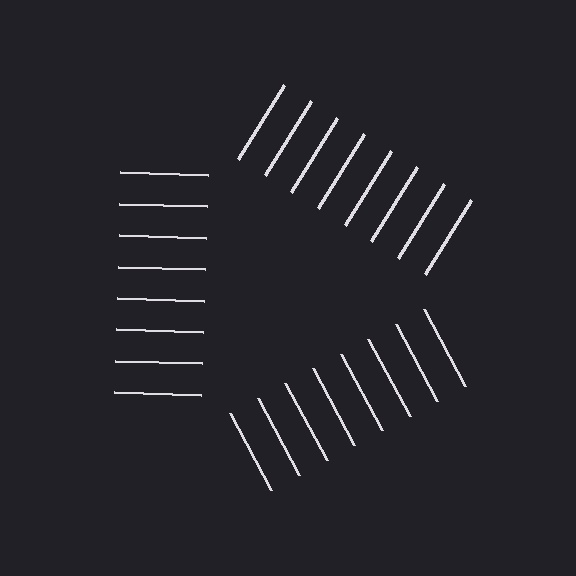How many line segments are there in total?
24 — 8 along each of the 3 edges.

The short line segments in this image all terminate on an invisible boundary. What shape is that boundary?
An illusory triangle — the line segments terminate on its edges but no continuous stroke is drawn.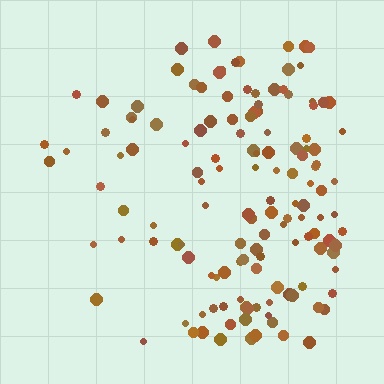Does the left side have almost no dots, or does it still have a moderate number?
Still a moderate number, just noticeably fewer than the right.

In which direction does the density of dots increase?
From left to right, with the right side densest.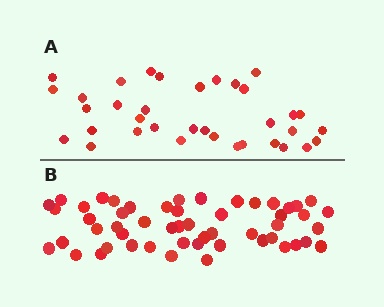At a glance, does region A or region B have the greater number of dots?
Region B (the bottom region) has more dots.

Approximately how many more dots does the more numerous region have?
Region B has approximately 20 more dots than region A.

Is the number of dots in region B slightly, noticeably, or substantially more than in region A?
Region B has substantially more. The ratio is roughly 1.5 to 1.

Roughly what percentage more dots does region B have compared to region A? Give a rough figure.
About 50% more.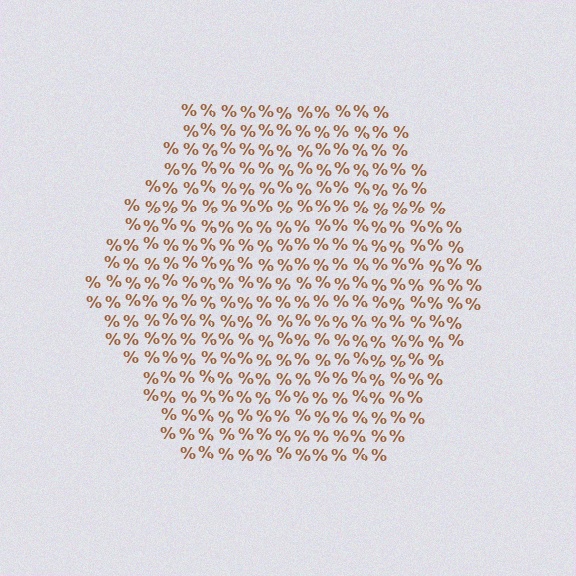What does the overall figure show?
The overall figure shows a hexagon.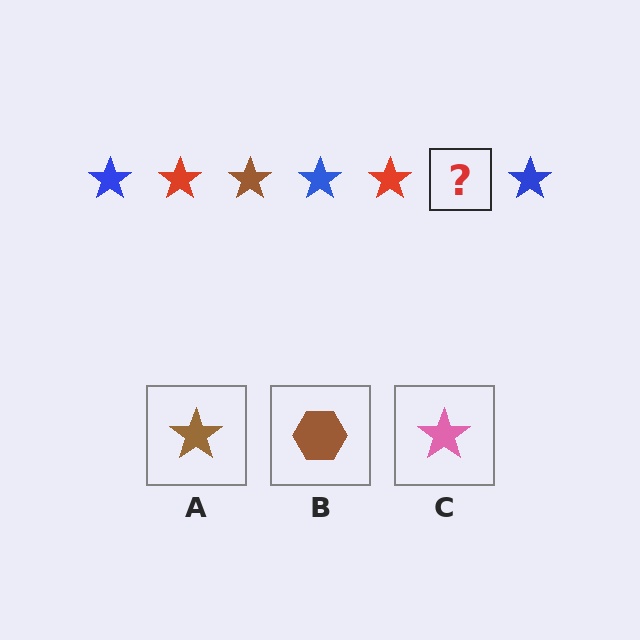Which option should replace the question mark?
Option A.